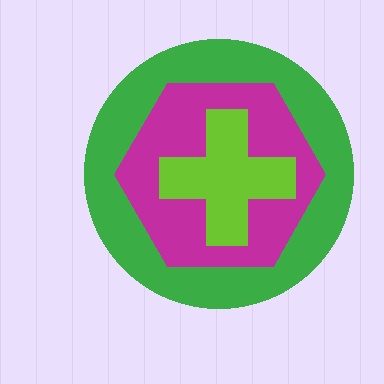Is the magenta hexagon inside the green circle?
Yes.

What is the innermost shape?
The lime cross.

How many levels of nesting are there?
3.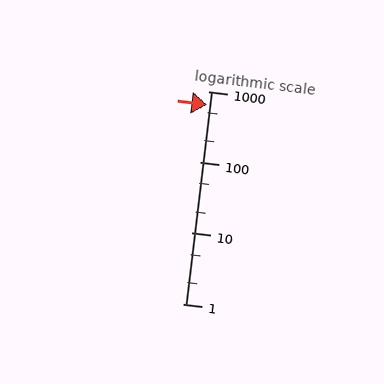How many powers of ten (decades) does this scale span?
The scale spans 3 decades, from 1 to 1000.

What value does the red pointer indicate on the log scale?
The pointer indicates approximately 640.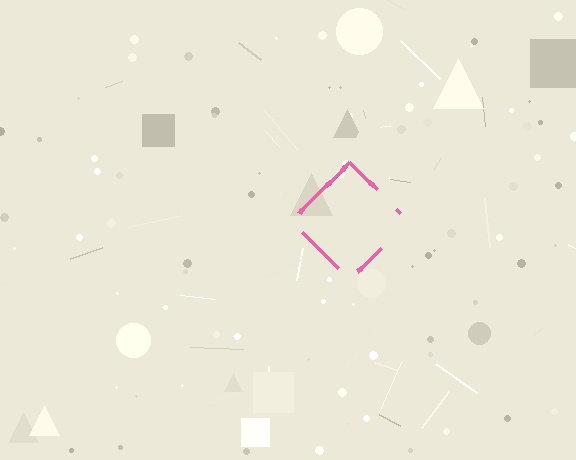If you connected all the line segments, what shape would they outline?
They would outline a diamond.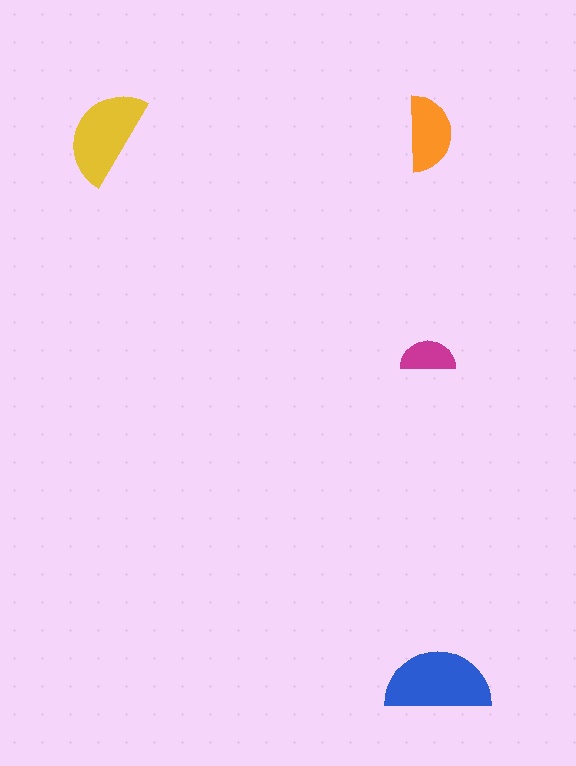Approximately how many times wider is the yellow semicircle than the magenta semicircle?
About 2 times wider.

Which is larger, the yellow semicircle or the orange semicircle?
The yellow one.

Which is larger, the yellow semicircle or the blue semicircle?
The blue one.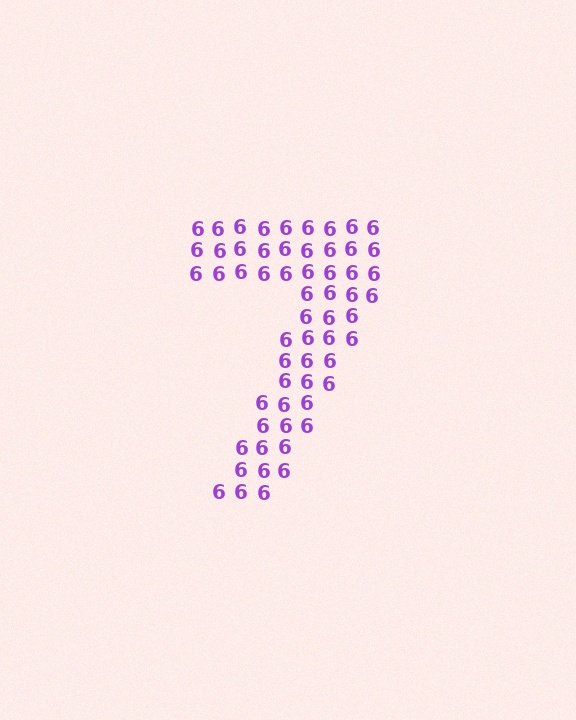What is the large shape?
The large shape is the digit 7.